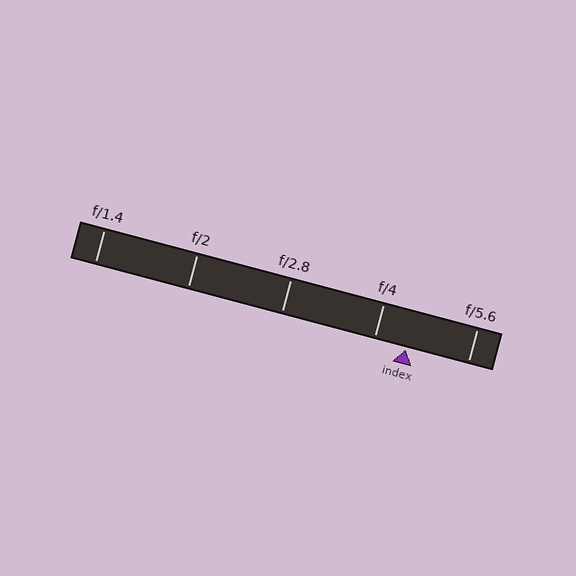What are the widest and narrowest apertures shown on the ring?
The widest aperture shown is f/1.4 and the narrowest is f/5.6.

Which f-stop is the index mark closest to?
The index mark is closest to f/4.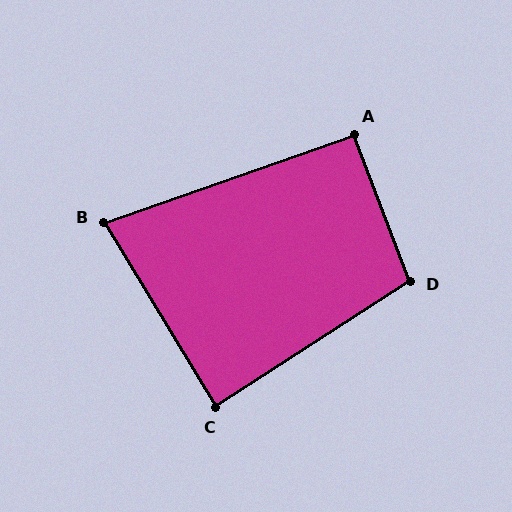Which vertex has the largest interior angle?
D, at approximately 102 degrees.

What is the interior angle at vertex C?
Approximately 89 degrees (approximately right).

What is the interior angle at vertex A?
Approximately 91 degrees (approximately right).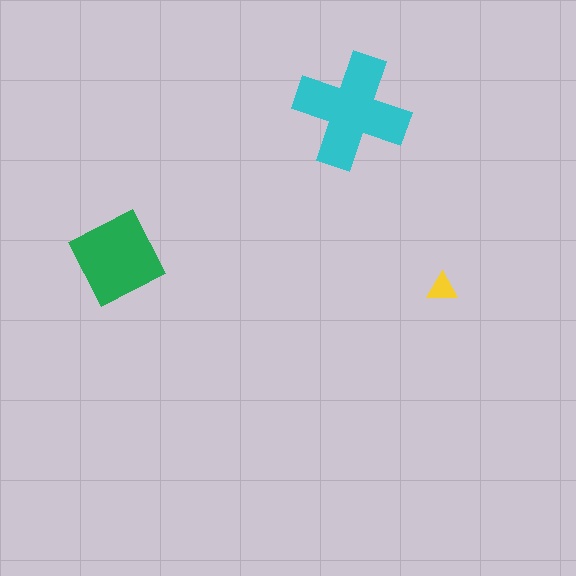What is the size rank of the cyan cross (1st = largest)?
1st.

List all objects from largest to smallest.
The cyan cross, the green square, the yellow triangle.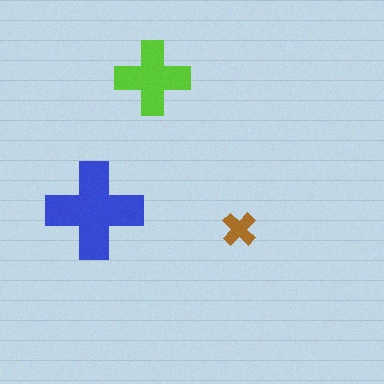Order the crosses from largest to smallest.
the blue one, the lime one, the brown one.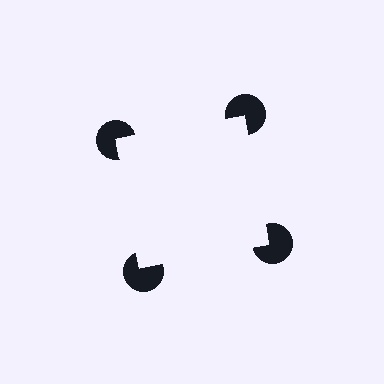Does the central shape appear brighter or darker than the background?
It typically appears slightly brighter than the background, even though no actual brightness change is drawn.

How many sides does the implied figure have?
4 sides.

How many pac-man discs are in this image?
There are 4 — one at each vertex of the illusory square.